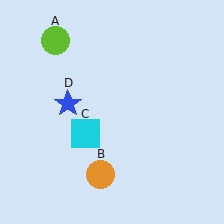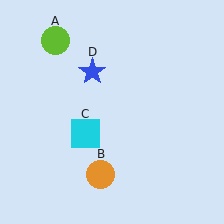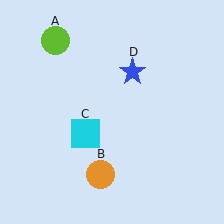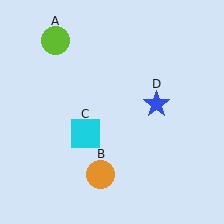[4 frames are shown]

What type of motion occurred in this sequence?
The blue star (object D) rotated clockwise around the center of the scene.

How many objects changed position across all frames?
1 object changed position: blue star (object D).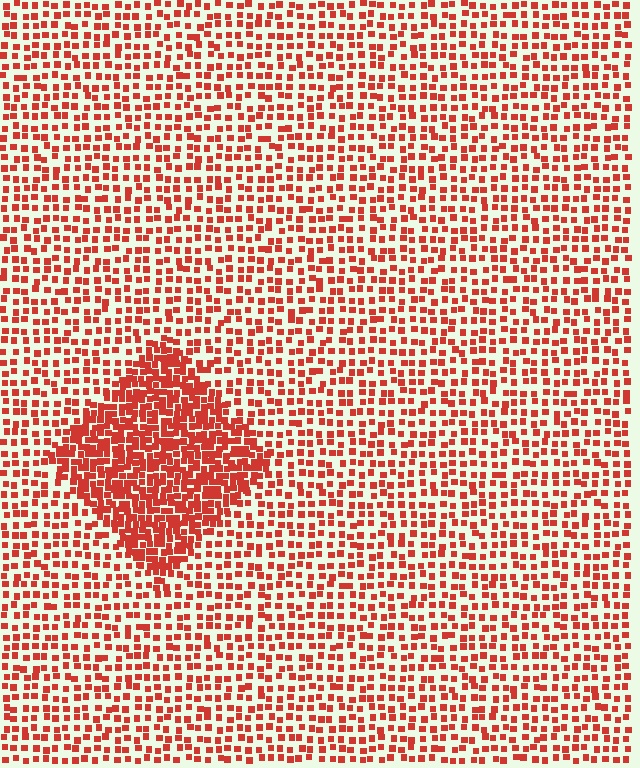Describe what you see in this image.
The image contains small red elements arranged at two different densities. A diamond-shaped region is visible where the elements are more densely packed than the surrounding area.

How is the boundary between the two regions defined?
The boundary is defined by a change in element density (approximately 2.2x ratio). All elements are the same color, size, and shape.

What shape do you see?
I see a diamond.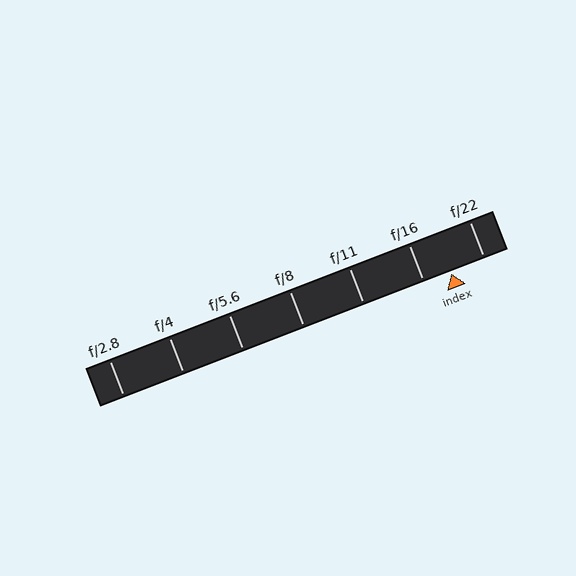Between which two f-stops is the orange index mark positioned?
The index mark is between f/16 and f/22.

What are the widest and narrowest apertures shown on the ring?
The widest aperture shown is f/2.8 and the narrowest is f/22.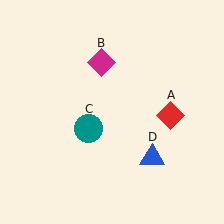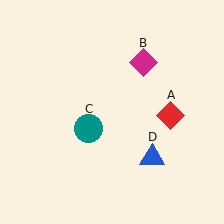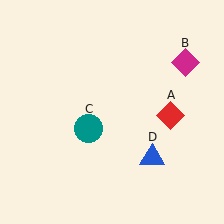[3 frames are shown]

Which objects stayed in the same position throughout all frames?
Red diamond (object A) and teal circle (object C) and blue triangle (object D) remained stationary.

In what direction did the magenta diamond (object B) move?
The magenta diamond (object B) moved right.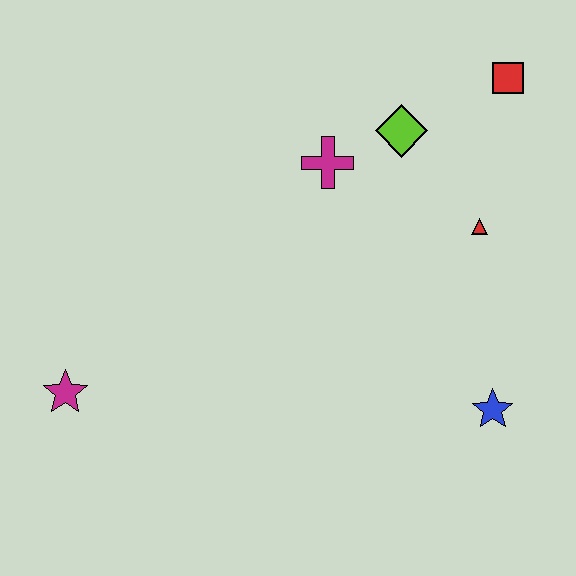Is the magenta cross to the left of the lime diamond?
Yes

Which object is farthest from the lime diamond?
The magenta star is farthest from the lime diamond.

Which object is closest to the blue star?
The red triangle is closest to the blue star.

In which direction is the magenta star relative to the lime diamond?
The magenta star is to the left of the lime diamond.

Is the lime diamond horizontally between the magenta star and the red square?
Yes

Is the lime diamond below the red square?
Yes